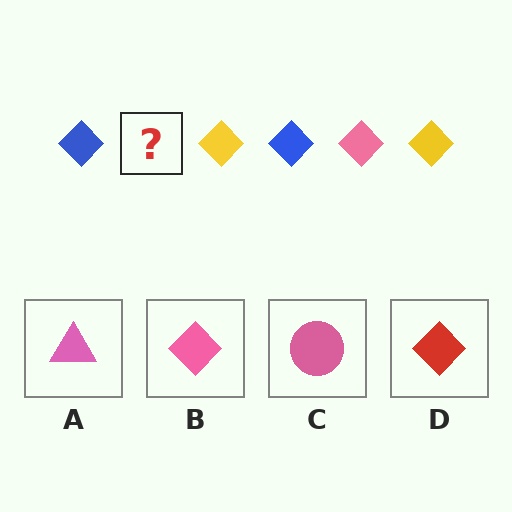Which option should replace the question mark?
Option B.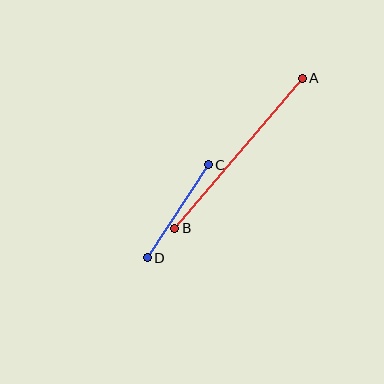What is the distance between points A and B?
The distance is approximately 197 pixels.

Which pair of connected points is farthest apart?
Points A and B are farthest apart.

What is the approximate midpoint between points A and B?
The midpoint is at approximately (238, 153) pixels.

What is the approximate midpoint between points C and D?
The midpoint is at approximately (178, 211) pixels.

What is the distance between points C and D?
The distance is approximately 111 pixels.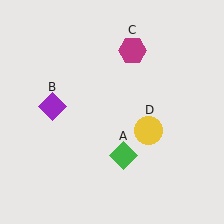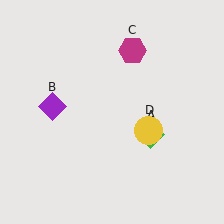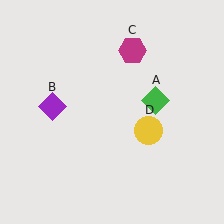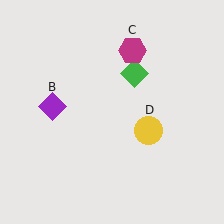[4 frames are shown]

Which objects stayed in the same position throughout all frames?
Purple diamond (object B) and magenta hexagon (object C) and yellow circle (object D) remained stationary.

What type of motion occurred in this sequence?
The green diamond (object A) rotated counterclockwise around the center of the scene.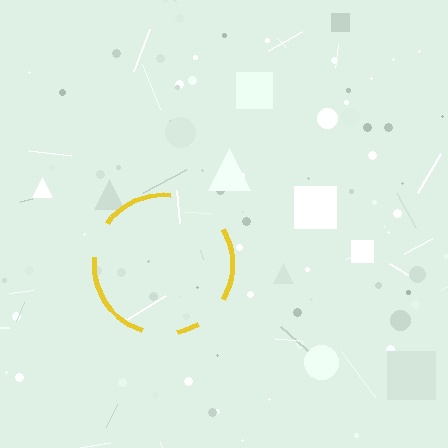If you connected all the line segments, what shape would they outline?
They would outline a circle.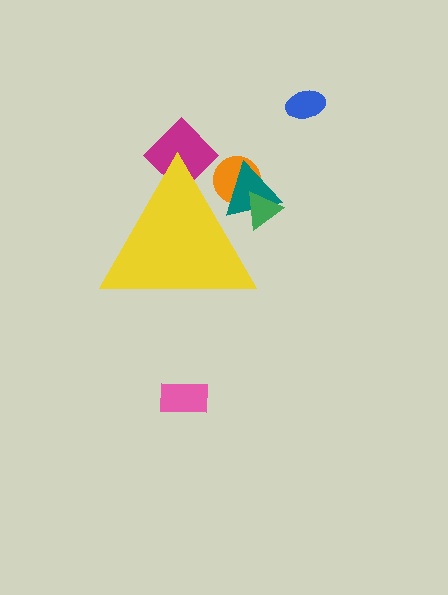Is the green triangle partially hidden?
Yes, the green triangle is partially hidden behind the yellow triangle.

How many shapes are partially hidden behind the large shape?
4 shapes are partially hidden.